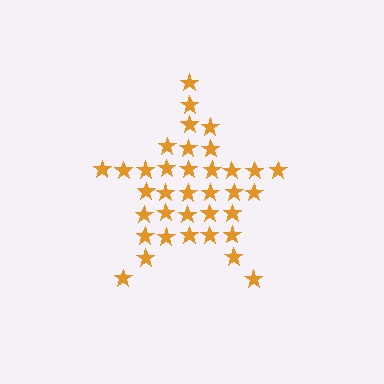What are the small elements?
The small elements are stars.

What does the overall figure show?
The overall figure shows a star.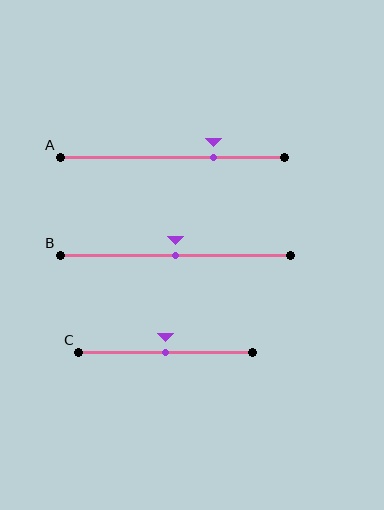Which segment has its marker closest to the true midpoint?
Segment B has its marker closest to the true midpoint.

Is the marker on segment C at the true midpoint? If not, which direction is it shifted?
Yes, the marker on segment C is at the true midpoint.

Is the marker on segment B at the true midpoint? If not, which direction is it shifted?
Yes, the marker on segment B is at the true midpoint.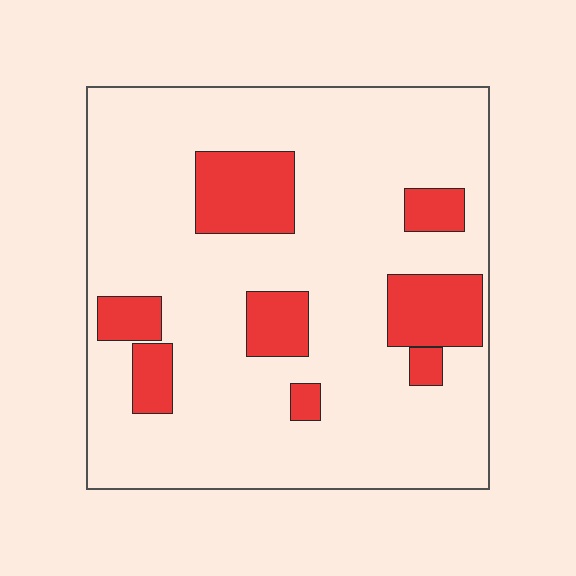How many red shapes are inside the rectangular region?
8.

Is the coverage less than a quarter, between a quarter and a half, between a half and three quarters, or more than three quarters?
Less than a quarter.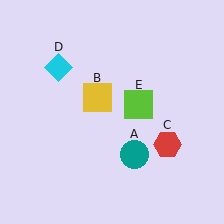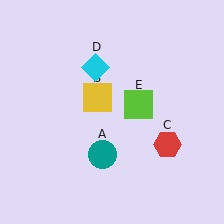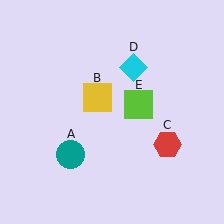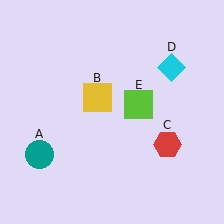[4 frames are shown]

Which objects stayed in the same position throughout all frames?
Yellow square (object B) and red hexagon (object C) and lime square (object E) remained stationary.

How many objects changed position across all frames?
2 objects changed position: teal circle (object A), cyan diamond (object D).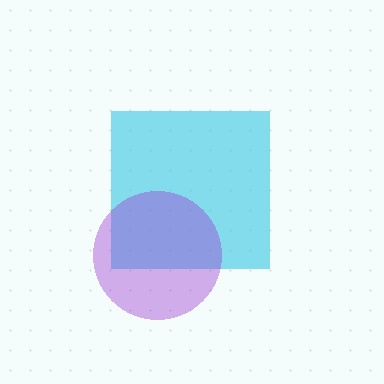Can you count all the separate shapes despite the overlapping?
Yes, there are 2 separate shapes.